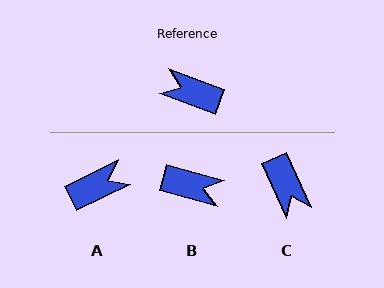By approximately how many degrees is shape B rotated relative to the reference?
Approximately 175 degrees clockwise.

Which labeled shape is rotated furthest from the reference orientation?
B, about 175 degrees away.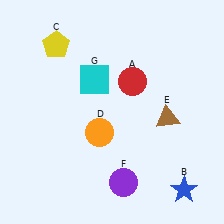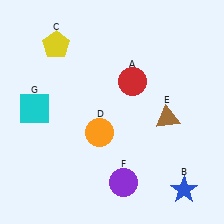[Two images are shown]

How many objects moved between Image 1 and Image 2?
1 object moved between the two images.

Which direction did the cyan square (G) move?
The cyan square (G) moved left.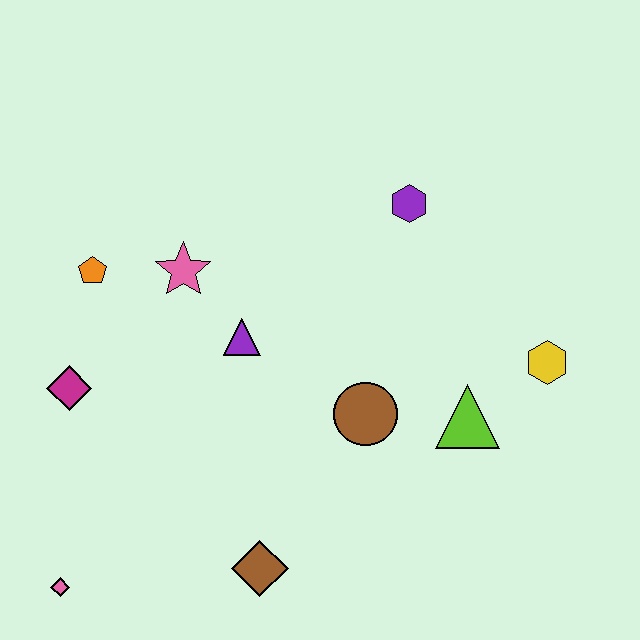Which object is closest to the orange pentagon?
The pink star is closest to the orange pentagon.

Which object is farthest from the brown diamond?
The purple hexagon is farthest from the brown diamond.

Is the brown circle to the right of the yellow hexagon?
No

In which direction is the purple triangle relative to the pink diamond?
The purple triangle is above the pink diamond.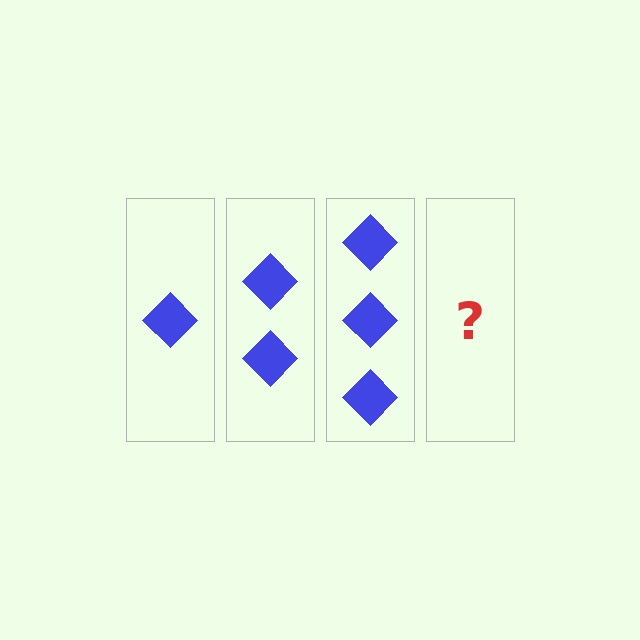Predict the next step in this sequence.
The next step is 4 diamonds.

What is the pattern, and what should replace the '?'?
The pattern is that each step adds one more diamond. The '?' should be 4 diamonds.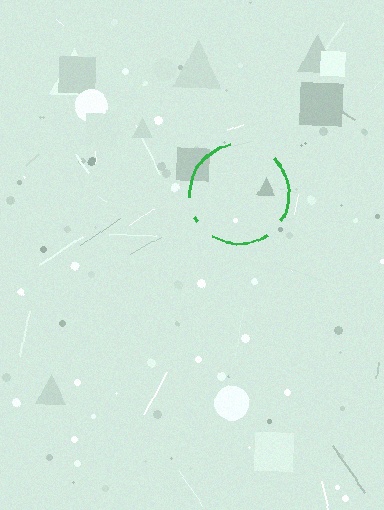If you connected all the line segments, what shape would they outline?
They would outline a circle.